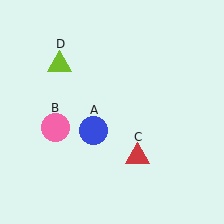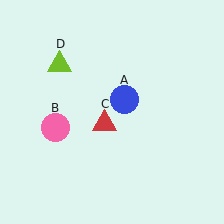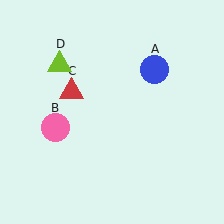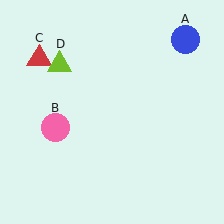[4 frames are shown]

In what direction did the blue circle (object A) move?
The blue circle (object A) moved up and to the right.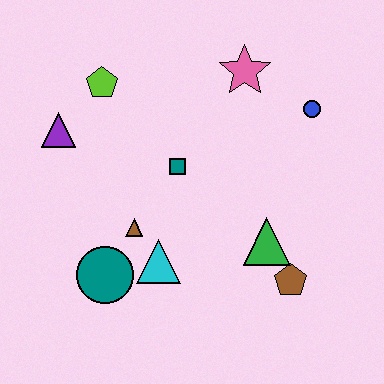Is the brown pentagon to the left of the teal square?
No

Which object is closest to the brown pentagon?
The green triangle is closest to the brown pentagon.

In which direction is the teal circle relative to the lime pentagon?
The teal circle is below the lime pentagon.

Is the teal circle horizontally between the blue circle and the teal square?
No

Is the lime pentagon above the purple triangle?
Yes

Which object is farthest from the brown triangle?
The blue circle is farthest from the brown triangle.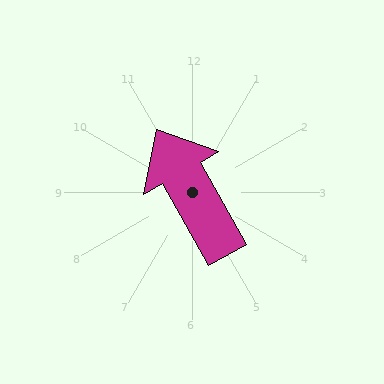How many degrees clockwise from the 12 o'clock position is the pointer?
Approximately 330 degrees.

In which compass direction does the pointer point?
Northwest.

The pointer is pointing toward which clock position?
Roughly 11 o'clock.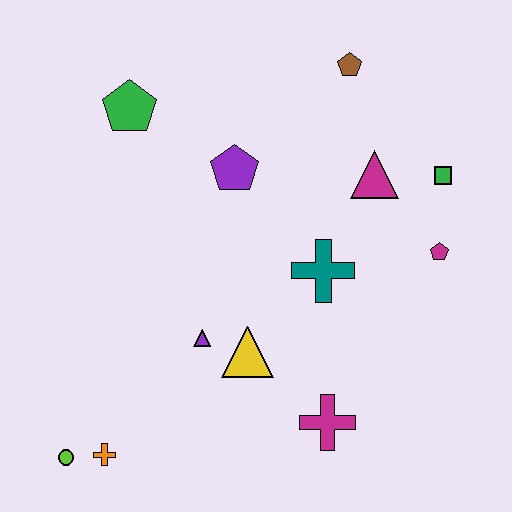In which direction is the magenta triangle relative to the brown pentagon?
The magenta triangle is below the brown pentagon.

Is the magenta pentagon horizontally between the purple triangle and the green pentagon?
No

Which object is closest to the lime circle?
The orange cross is closest to the lime circle.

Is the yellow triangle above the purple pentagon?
No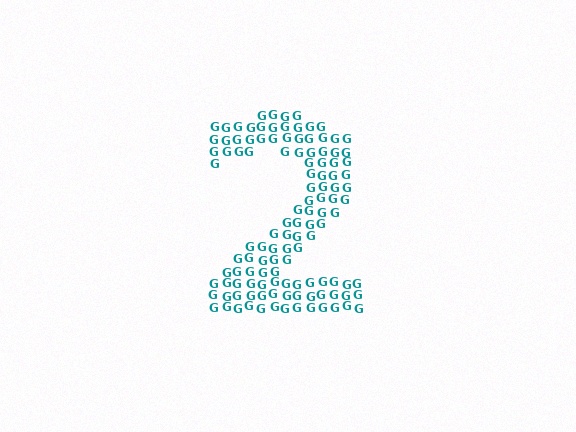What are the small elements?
The small elements are letter G's.